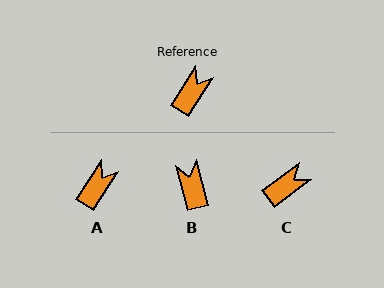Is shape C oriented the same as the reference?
No, it is off by about 21 degrees.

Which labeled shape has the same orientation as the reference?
A.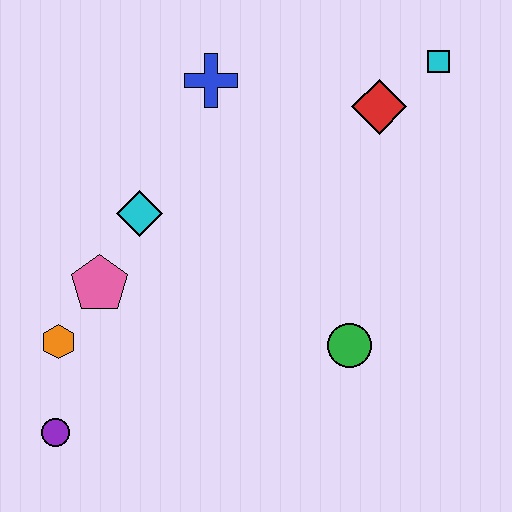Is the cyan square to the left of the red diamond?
No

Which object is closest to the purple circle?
The orange hexagon is closest to the purple circle.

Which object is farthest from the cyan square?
The purple circle is farthest from the cyan square.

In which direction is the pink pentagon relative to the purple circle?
The pink pentagon is above the purple circle.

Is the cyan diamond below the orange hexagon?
No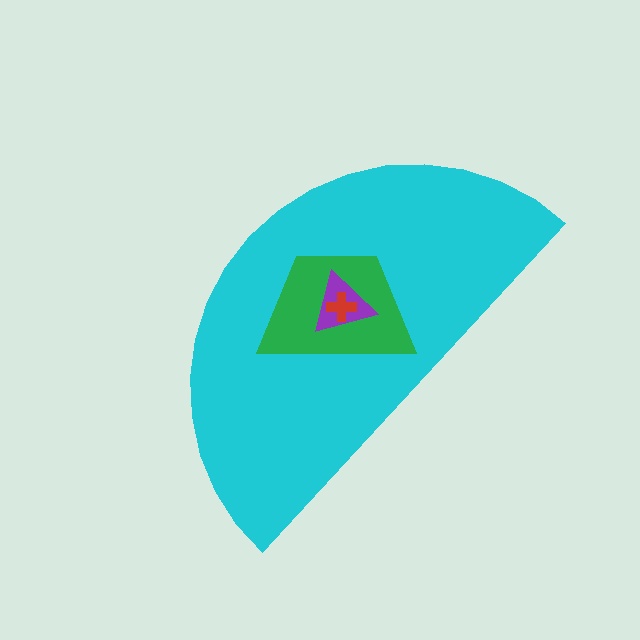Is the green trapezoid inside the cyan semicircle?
Yes.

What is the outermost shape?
The cyan semicircle.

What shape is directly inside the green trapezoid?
The purple triangle.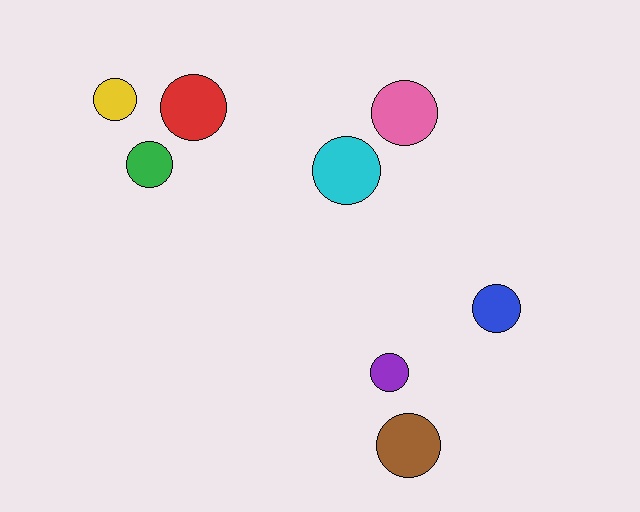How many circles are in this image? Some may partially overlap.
There are 8 circles.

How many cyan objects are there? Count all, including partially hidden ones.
There is 1 cyan object.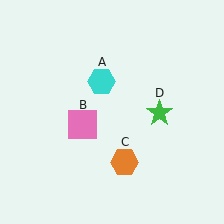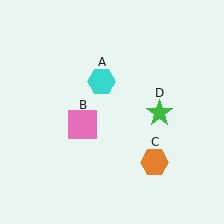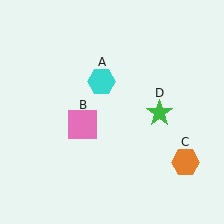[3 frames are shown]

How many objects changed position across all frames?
1 object changed position: orange hexagon (object C).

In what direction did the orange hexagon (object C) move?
The orange hexagon (object C) moved right.